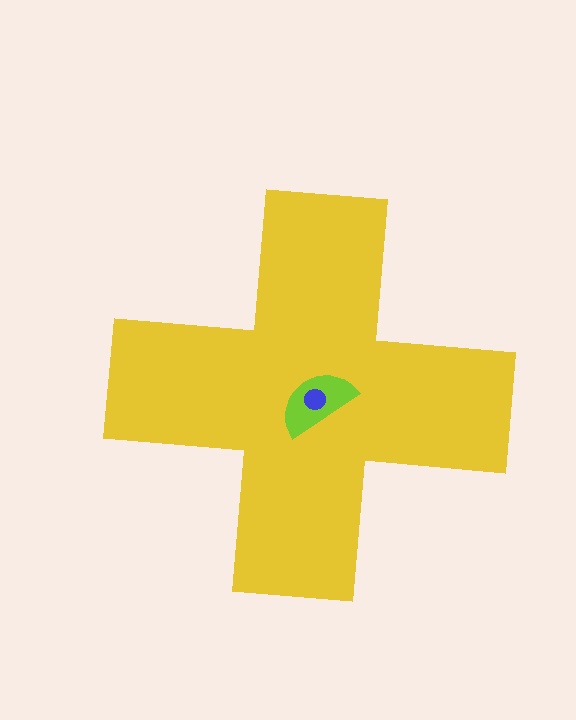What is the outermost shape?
The yellow cross.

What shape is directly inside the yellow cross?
The lime semicircle.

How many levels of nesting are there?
3.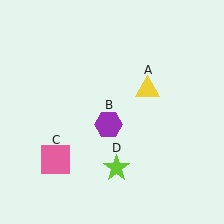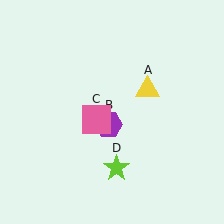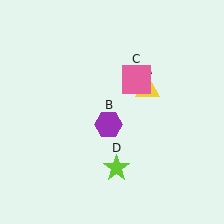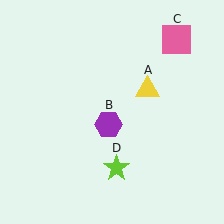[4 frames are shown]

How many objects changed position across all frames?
1 object changed position: pink square (object C).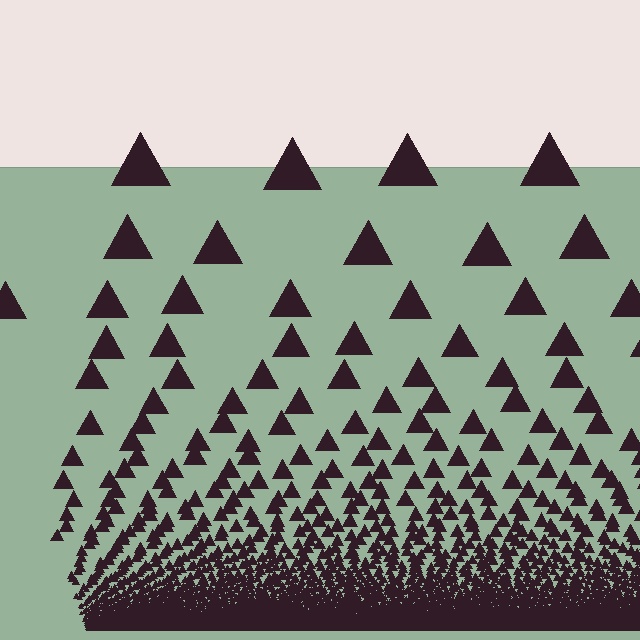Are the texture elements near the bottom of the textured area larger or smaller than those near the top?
Smaller. The gradient is inverted — elements near the bottom are smaller and denser.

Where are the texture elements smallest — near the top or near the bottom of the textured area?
Near the bottom.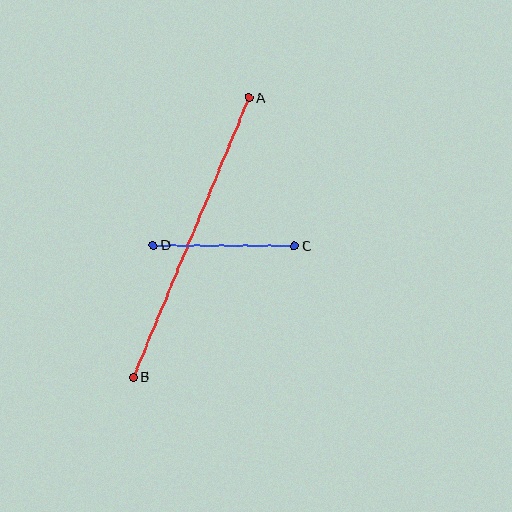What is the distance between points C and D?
The distance is approximately 141 pixels.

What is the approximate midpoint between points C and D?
The midpoint is at approximately (224, 246) pixels.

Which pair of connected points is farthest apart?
Points A and B are farthest apart.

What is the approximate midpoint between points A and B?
The midpoint is at approximately (191, 237) pixels.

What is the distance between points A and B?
The distance is approximately 302 pixels.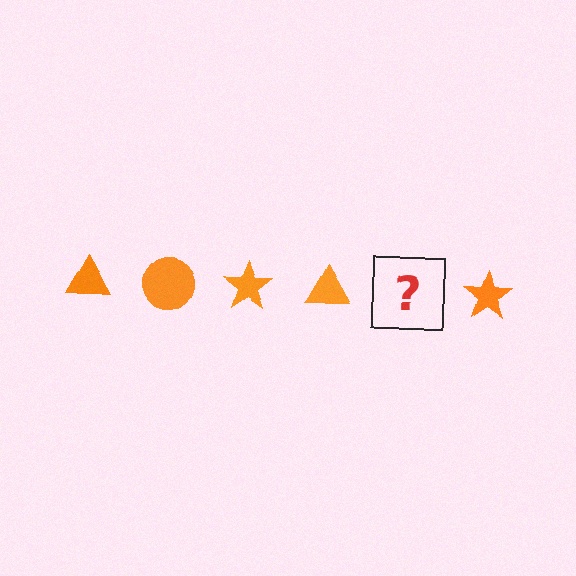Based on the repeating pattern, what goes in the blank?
The blank should be an orange circle.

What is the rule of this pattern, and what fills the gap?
The rule is that the pattern cycles through triangle, circle, star shapes in orange. The gap should be filled with an orange circle.